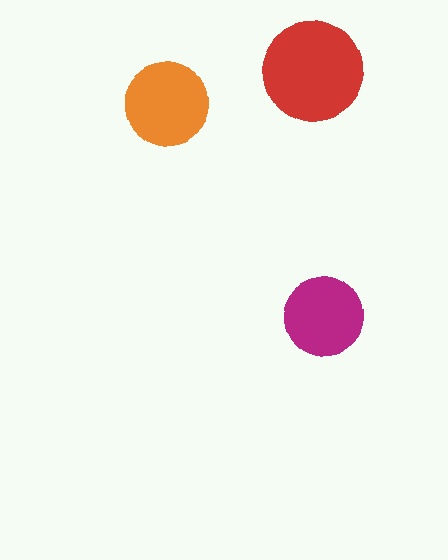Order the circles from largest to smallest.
the red one, the orange one, the magenta one.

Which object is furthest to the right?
The red circle is rightmost.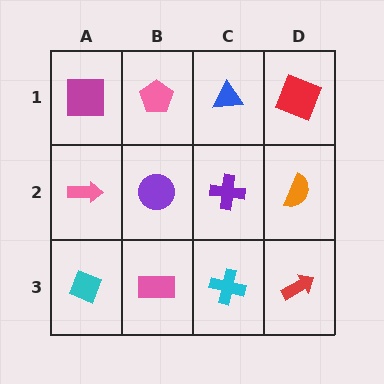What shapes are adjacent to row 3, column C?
A purple cross (row 2, column C), a pink rectangle (row 3, column B), a red arrow (row 3, column D).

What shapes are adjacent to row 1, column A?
A pink arrow (row 2, column A), a pink pentagon (row 1, column B).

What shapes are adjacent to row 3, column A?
A pink arrow (row 2, column A), a pink rectangle (row 3, column B).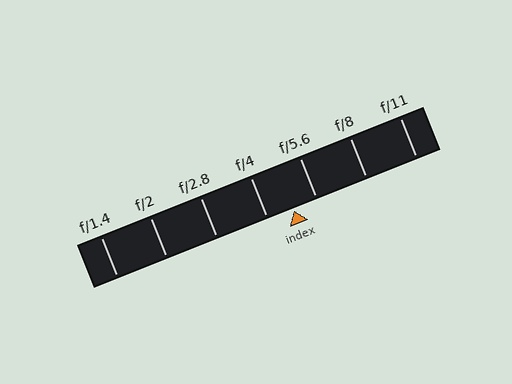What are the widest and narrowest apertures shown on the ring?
The widest aperture shown is f/1.4 and the narrowest is f/11.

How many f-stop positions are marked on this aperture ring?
There are 7 f-stop positions marked.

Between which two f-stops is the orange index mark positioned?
The index mark is between f/4 and f/5.6.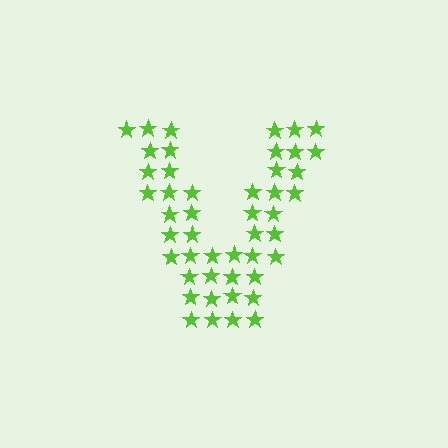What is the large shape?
The large shape is the letter V.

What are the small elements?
The small elements are stars.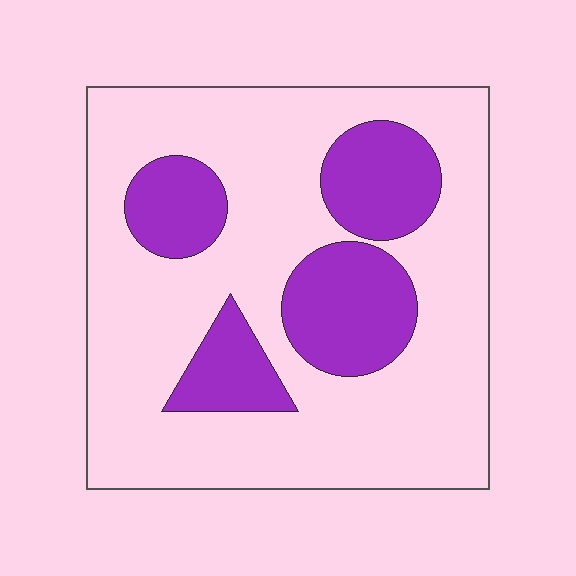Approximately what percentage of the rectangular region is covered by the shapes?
Approximately 25%.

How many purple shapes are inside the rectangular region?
4.